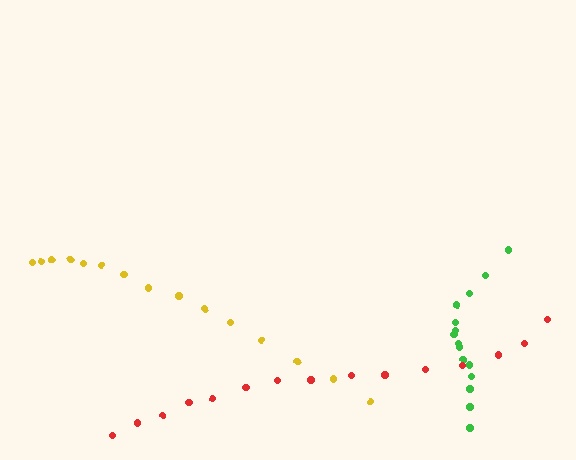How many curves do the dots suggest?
There are 3 distinct paths.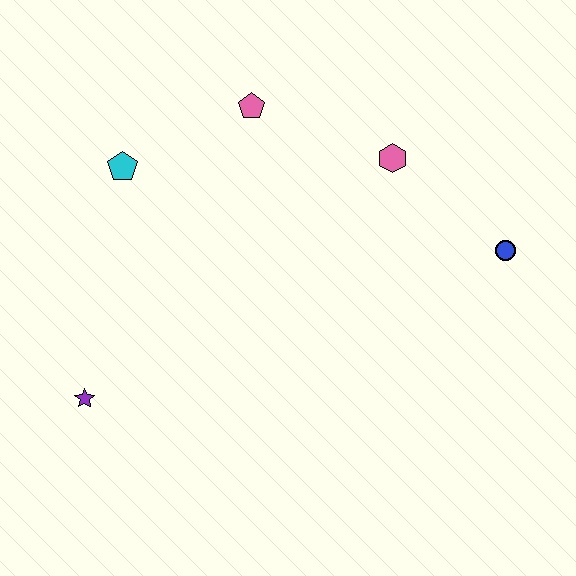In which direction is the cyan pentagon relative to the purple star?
The cyan pentagon is above the purple star.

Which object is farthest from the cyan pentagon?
The blue circle is farthest from the cyan pentagon.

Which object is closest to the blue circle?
The pink hexagon is closest to the blue circle.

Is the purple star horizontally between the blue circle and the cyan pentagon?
No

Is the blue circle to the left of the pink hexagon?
No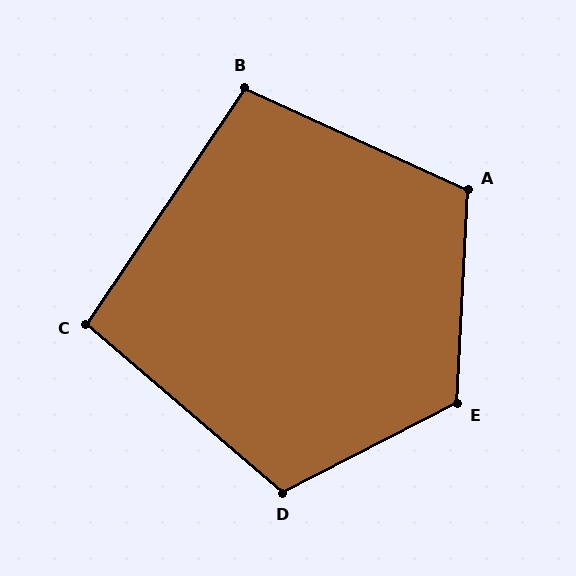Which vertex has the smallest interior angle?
C, at approximately 97 degrees.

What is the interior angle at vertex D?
Approximately 112 degrees (obtuse).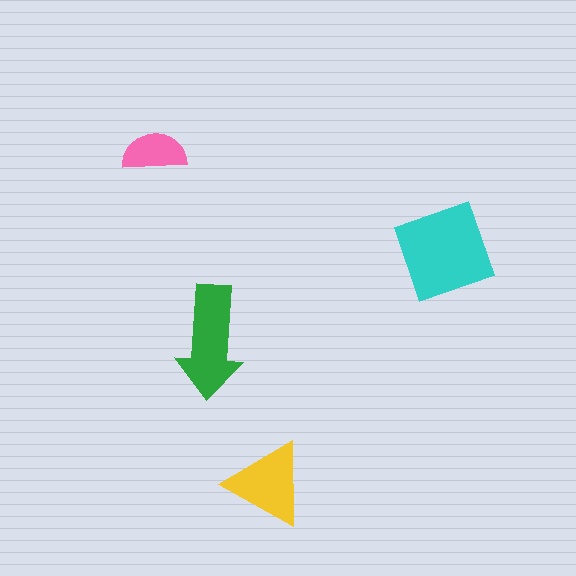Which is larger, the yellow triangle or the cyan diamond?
The cyan diamond.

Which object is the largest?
The cyan diamond.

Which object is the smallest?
The pink semicircle.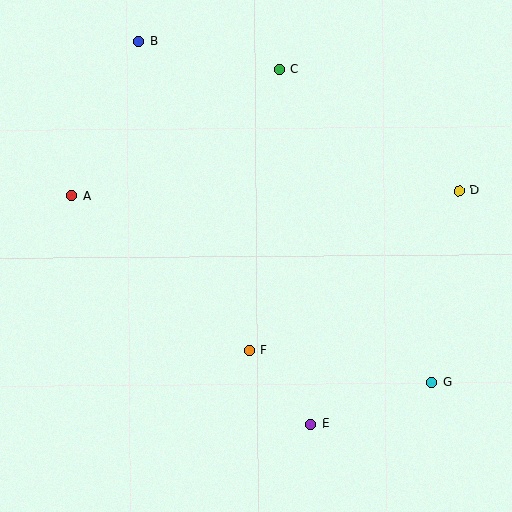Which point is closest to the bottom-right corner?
Point G is closest to the bottom-right corner.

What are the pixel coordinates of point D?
Point D is at (459, 191).